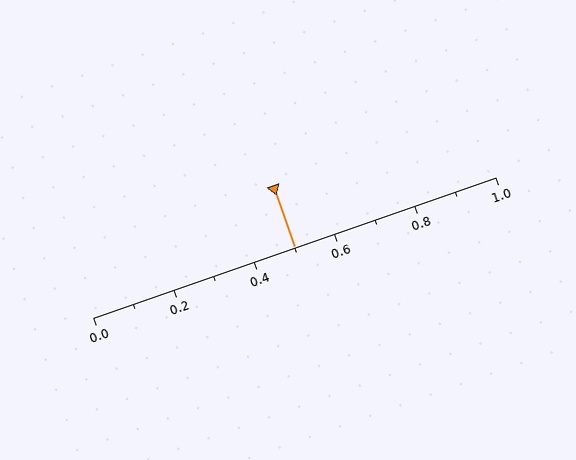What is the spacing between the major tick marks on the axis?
The major ticks are spaced 0.2 apart.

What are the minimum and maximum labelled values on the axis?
The axis runs from 0.0 to 1.0.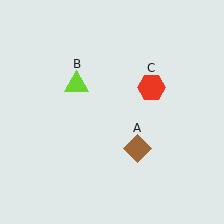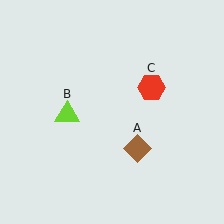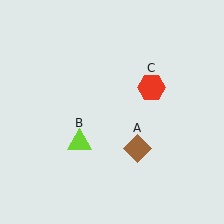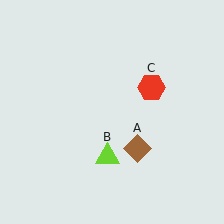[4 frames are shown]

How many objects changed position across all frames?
1 object changed position: lime triangle (object B).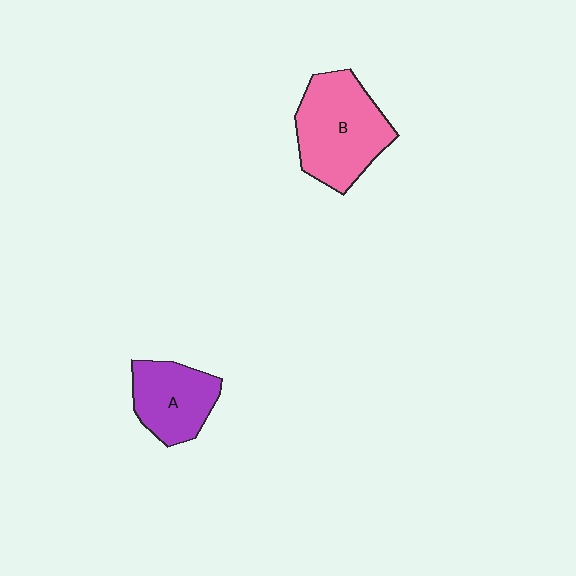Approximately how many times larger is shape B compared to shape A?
Approximately 1.5 times.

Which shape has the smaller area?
Shape A (purple).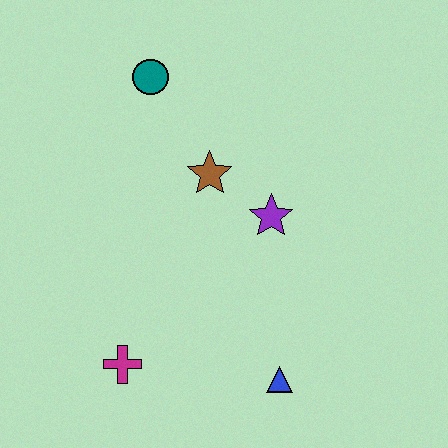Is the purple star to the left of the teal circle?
No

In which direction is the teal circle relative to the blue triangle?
The teal circle is above the blue triangle.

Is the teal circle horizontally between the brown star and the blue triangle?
No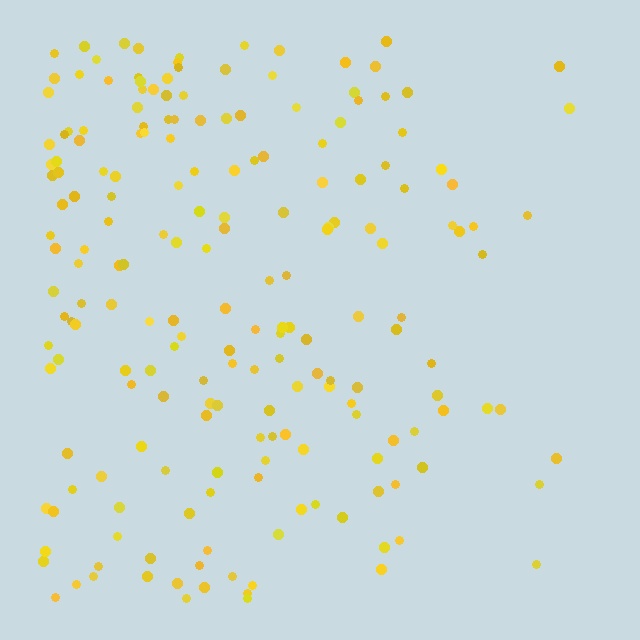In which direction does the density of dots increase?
From right to left, with the left side densest.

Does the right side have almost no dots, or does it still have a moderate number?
Still a moderate number, just noticeably fewer than the left.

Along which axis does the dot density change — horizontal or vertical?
Horizontal.